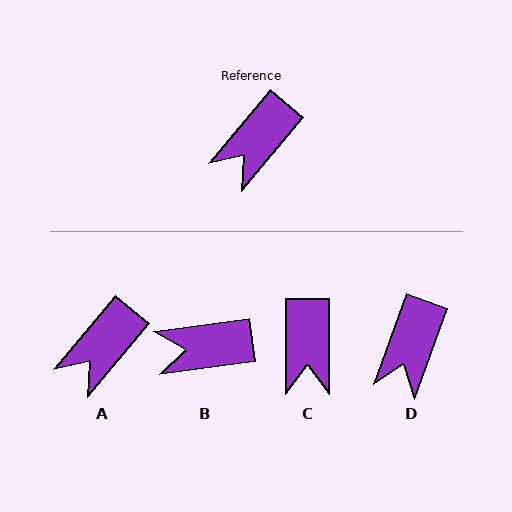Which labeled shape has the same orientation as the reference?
A.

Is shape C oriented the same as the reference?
No, it is off by about 40 degrees.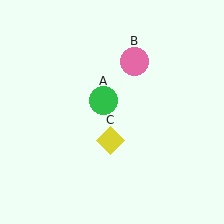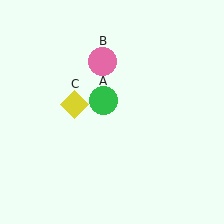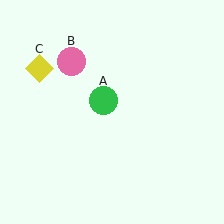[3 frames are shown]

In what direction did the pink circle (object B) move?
The pink circle (object B) moved left.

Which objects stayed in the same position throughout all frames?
Green circle (object A) remained stationary.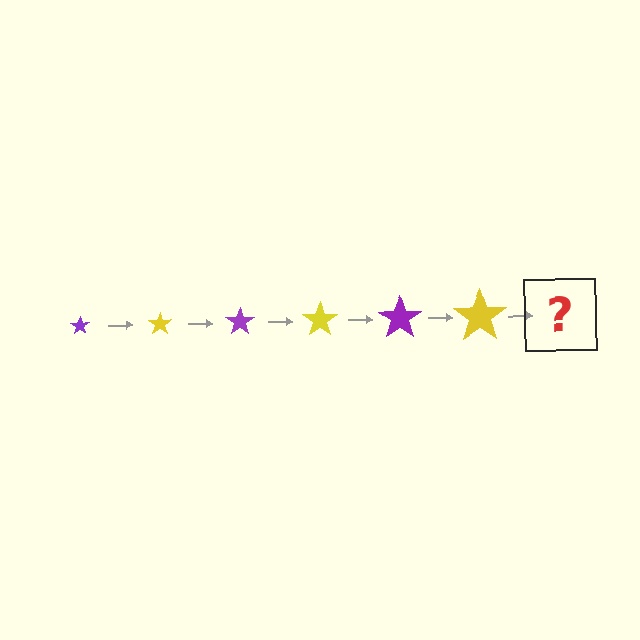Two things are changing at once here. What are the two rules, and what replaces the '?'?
The two rules are that the star grows larger each step and the color cycles through purple and yellow. The '?' should be a purple star, larger than the previous one.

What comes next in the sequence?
The next element should be a purple star, larger than the previous one.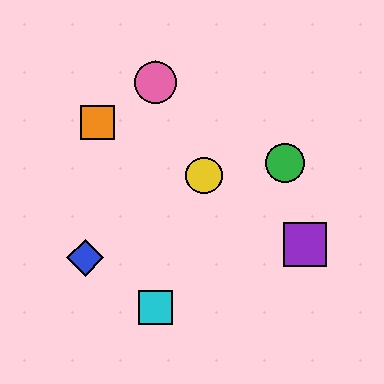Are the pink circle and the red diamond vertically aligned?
Yes, both are at x≈155.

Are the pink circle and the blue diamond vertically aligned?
No, the pink circle is at x≈155 and the blue diamond is at x≈85.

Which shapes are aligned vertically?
The red diamond, the cyan square, the pink circle are aligned vertically.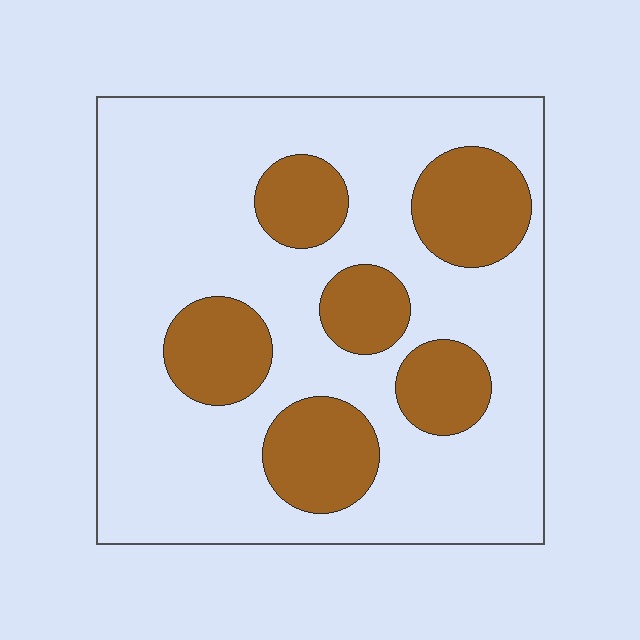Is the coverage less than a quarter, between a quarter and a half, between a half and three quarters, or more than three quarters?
Between a quarter and a half.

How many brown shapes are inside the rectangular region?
6.